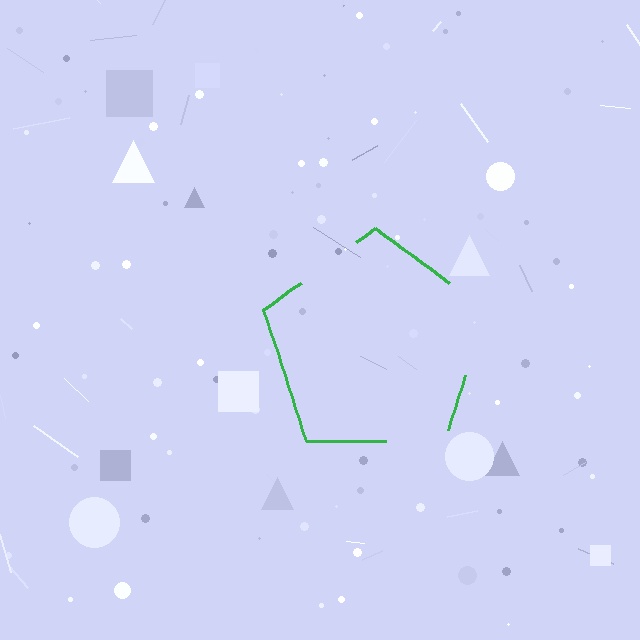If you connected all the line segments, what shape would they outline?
They would outline a pentagon.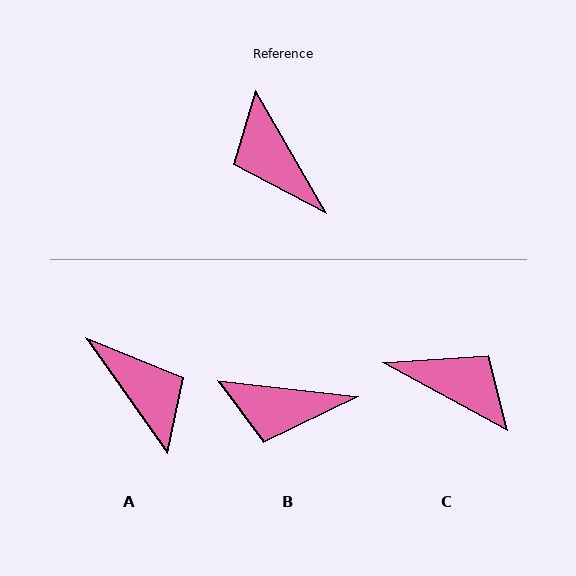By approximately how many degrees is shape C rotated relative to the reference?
Approximately 149 degrees clockwise.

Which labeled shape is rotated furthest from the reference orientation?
A, about 175 degrees away.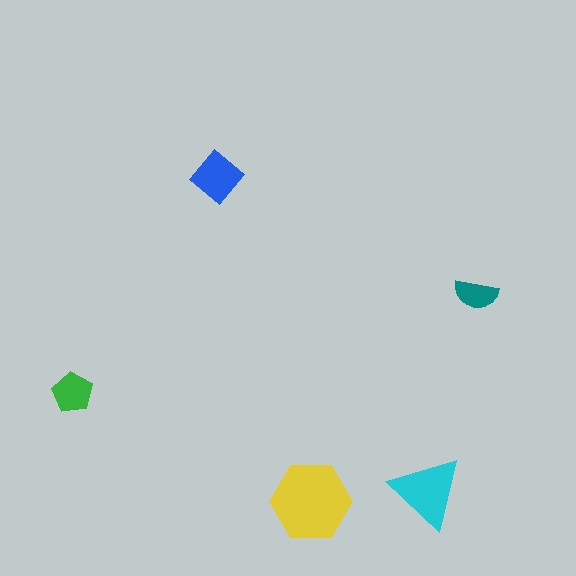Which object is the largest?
The yellow hexagon.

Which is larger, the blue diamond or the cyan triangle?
The cyan triangle.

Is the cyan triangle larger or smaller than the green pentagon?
Larger.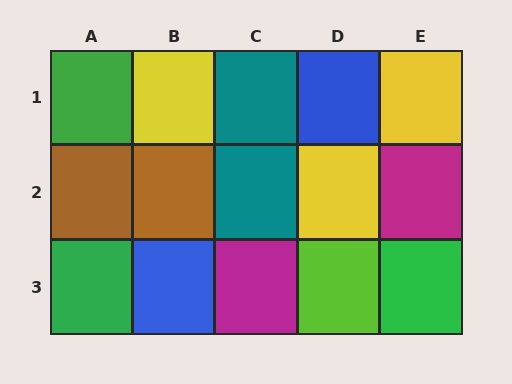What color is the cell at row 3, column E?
Green.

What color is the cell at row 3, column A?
Green.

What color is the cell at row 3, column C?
Magenta.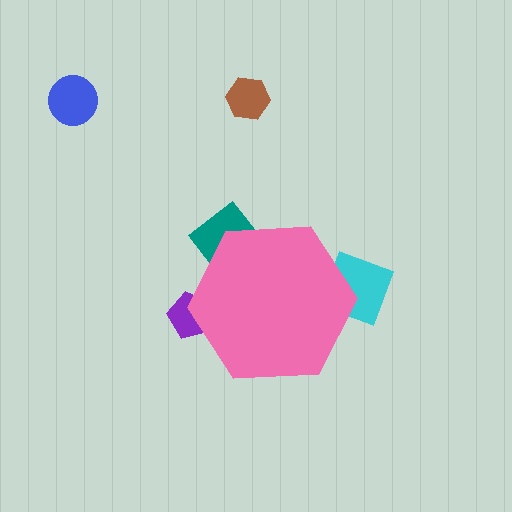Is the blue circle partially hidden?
No, the blue circle is fully visible.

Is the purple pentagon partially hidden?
Yes, the purple pentagon is partially hidden behind the pink hexagon.